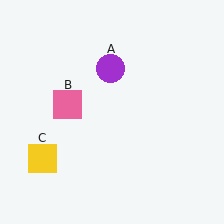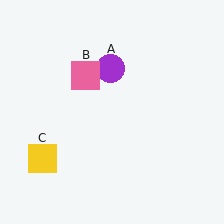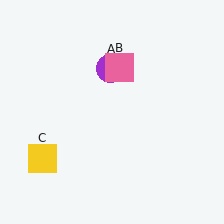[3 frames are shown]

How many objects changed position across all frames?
1 object changed position: pink square (object B).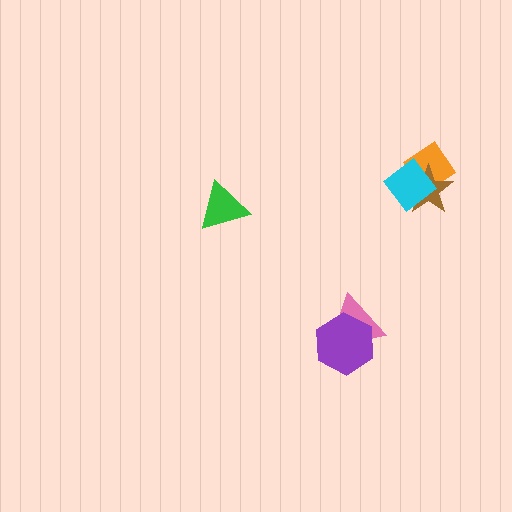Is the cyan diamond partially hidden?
No, no other shape covers it.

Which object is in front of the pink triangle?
The purple hexagon is in front of the pink triangle.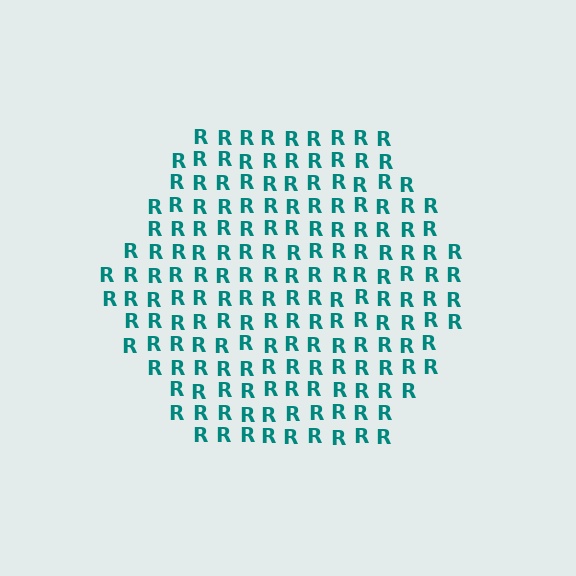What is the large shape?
The large shape is a hexagon.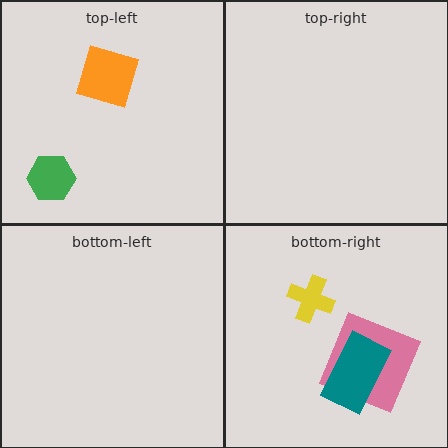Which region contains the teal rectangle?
The bottom-right region.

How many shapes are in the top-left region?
2.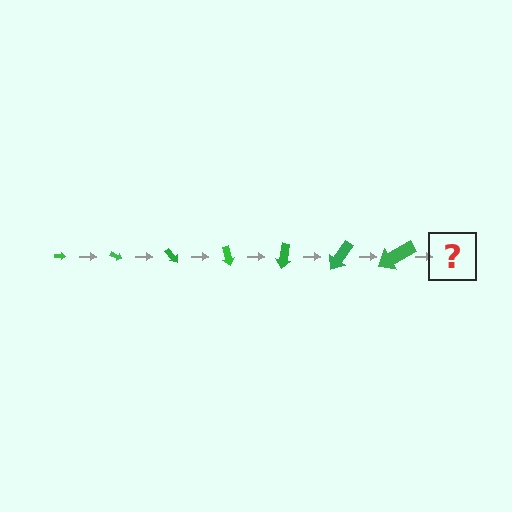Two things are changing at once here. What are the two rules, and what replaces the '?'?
The two rules are that the arrow grows larger each step and it rotates 25 degrees each step. The '?' should be an arrow, larger than the previous one and rotated 175 degrees from the start.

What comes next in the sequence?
The next element should be an arrow, larger than the previous one and rotated 175 degrees from the start.